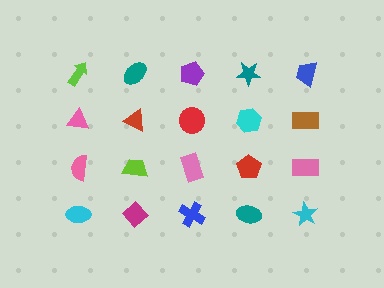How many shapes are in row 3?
5 shapes.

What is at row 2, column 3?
A red circle.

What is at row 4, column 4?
A teal ellipse.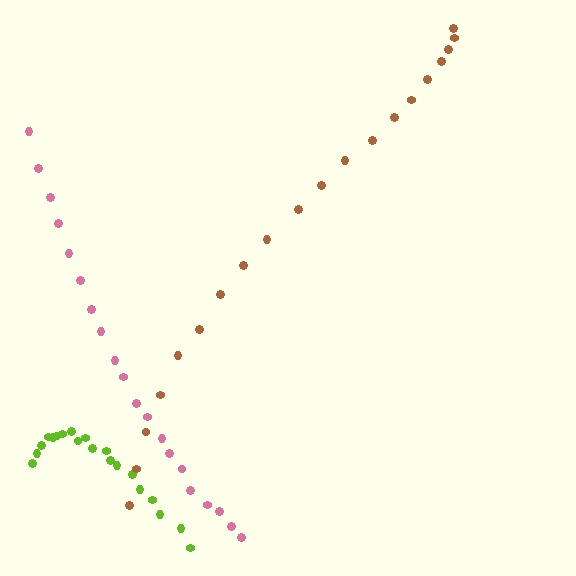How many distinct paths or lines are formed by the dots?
There are 3 distinct paths.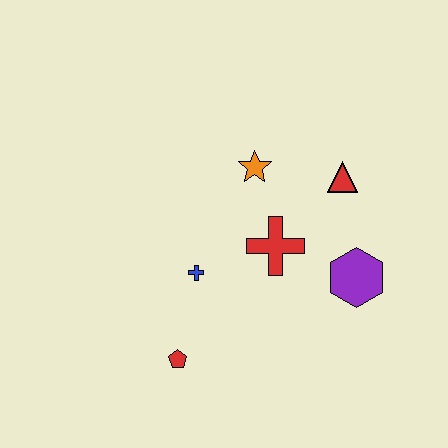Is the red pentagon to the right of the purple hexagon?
No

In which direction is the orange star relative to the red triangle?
The orange star is to the left of the red triangle.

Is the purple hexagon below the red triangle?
Yes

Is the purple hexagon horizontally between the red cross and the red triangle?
No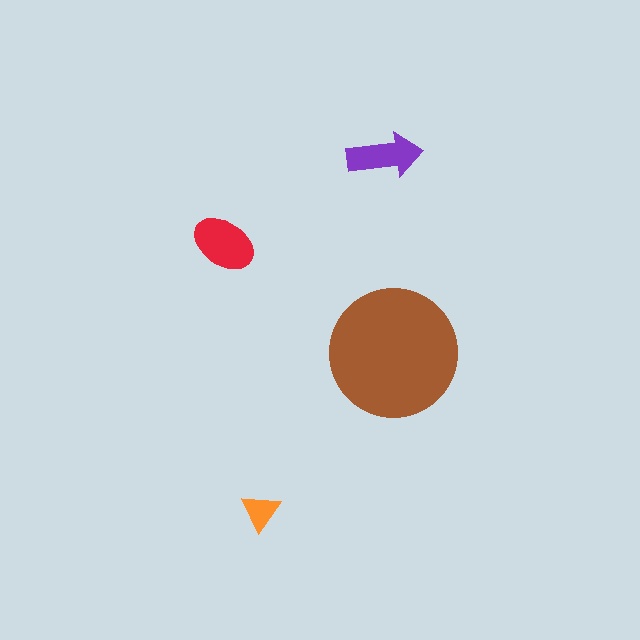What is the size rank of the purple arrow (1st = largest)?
3rd.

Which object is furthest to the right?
The brown circle is rightmost.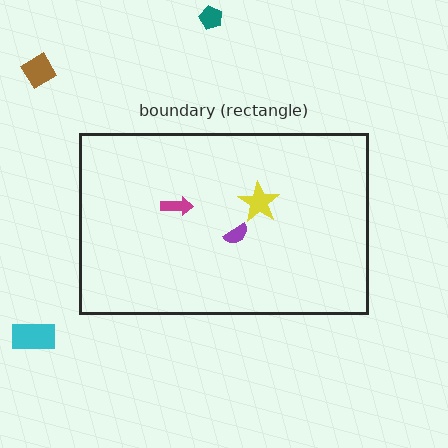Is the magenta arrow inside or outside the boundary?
Inside.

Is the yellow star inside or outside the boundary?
Inside.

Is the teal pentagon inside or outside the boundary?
Outside.